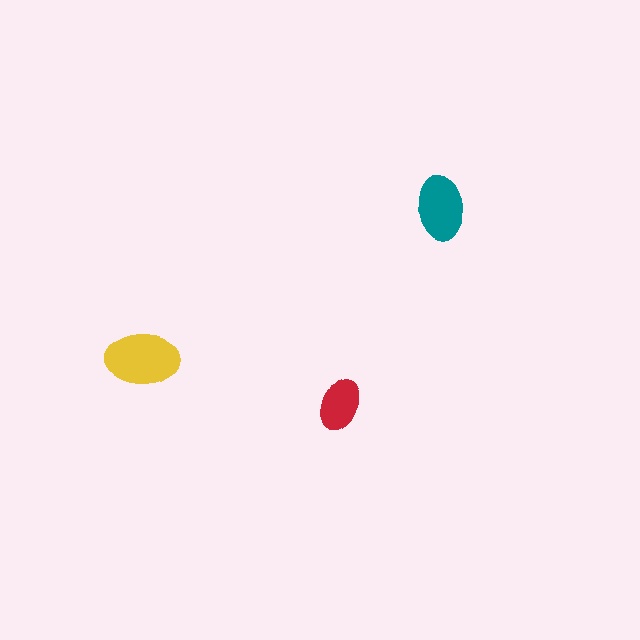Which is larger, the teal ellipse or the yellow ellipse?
The yellow one.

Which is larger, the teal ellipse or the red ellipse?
The teal one.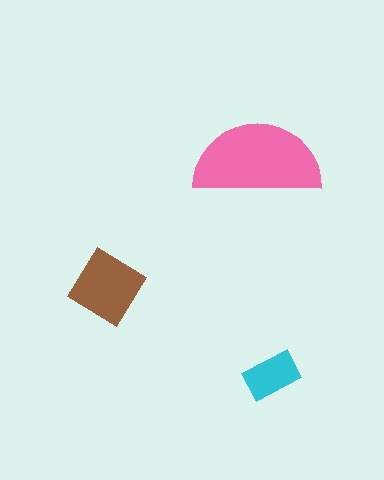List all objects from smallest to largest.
The cyan rectangle, the brown diamond, the pink semicircle.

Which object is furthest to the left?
The brown diamond is leftmost.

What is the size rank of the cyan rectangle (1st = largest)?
3rd.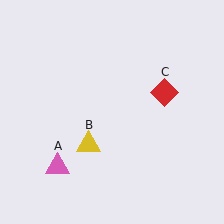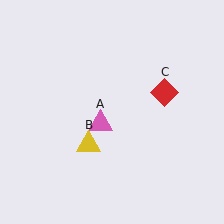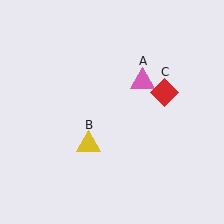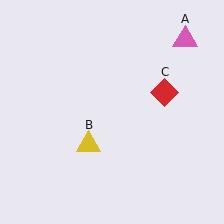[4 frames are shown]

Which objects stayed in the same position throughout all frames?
Yellow triangle (object B) and red diamond (object C) remained stationary.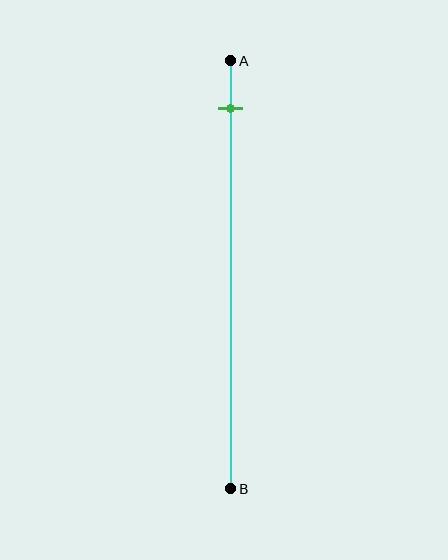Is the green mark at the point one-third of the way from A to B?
No, the mark is at about 10% from A, not at the 33% one-third point.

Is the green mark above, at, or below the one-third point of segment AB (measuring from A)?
The green mark is above the one-third point of segment AB.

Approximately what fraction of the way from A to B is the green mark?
The green mark is approximately 10% of the way from A to B.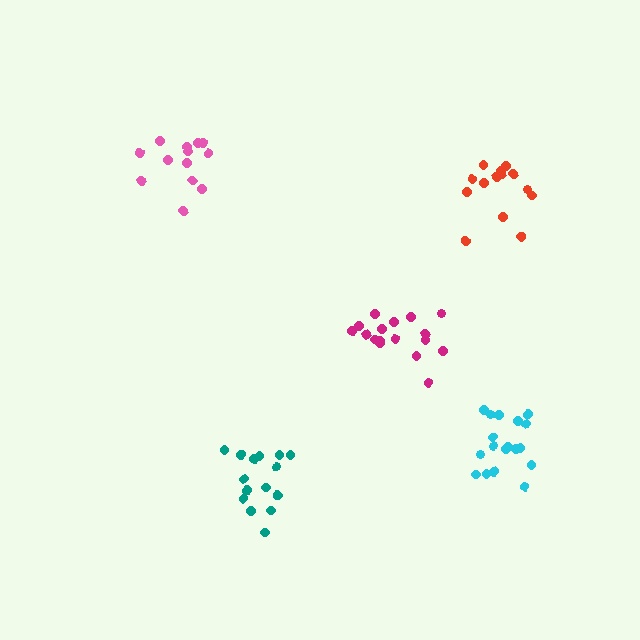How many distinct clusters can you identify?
There are 5 distinct clusters.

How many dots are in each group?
Group 1: 15 dots, Group 2: 14 dots, Group 3: 17 dots, Group 4: 13 dots, Group 5: 18 dots (77 total).